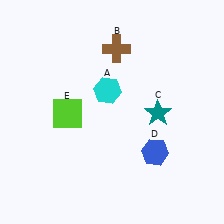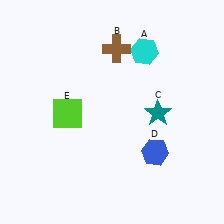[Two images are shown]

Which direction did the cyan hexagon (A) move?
The cyan hexagon (A) moved up.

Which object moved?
The cyan hexagon (A) moved up.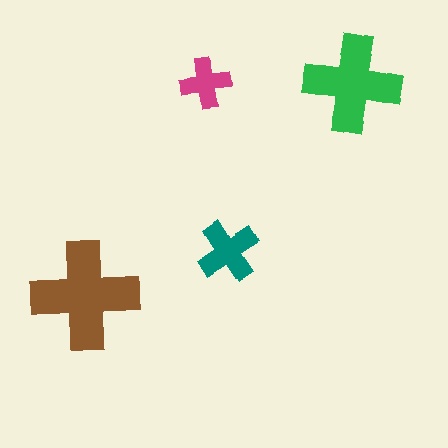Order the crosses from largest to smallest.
the brown one, the green one, the teal one, the magenta one.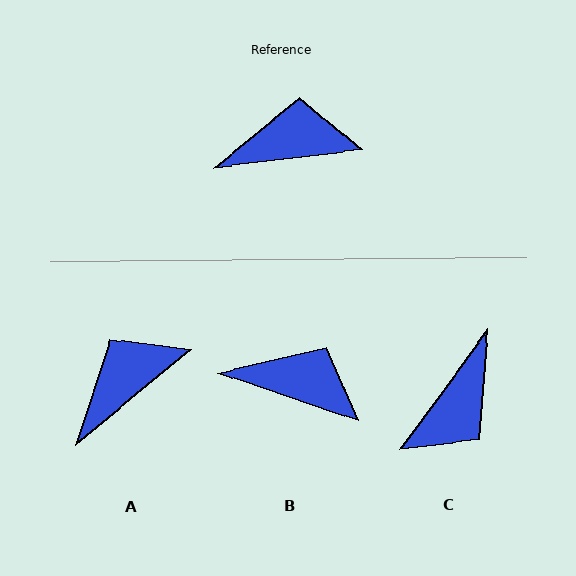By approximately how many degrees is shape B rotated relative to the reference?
Approximately 26 degrees clockwise.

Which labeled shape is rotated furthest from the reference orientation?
C, about 133 degrees away.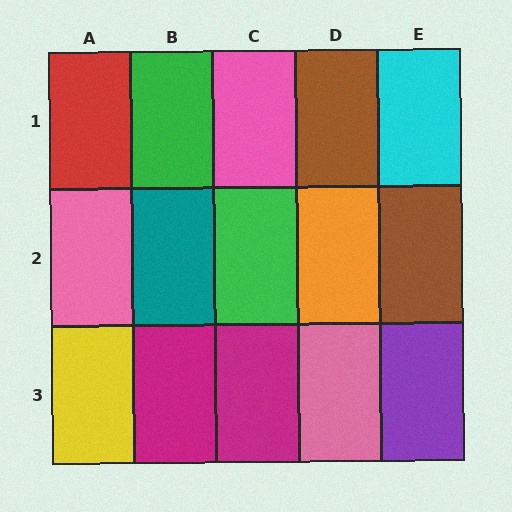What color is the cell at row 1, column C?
Pink.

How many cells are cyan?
1 cell is cyan.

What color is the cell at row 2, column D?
Orange.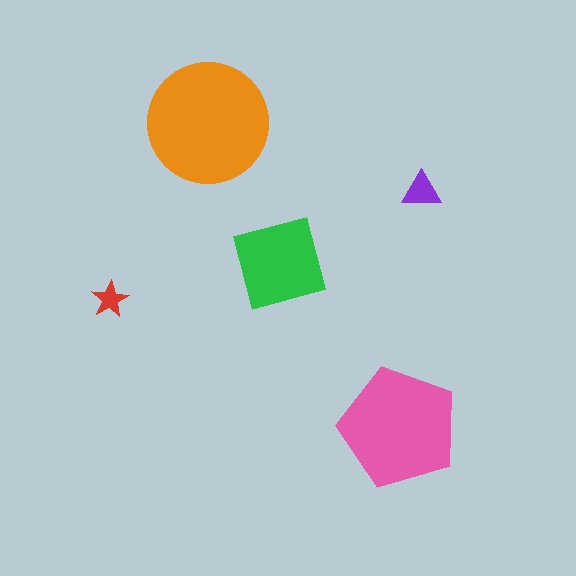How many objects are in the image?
There are 5 objects in the image.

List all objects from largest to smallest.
The orange circle, the pink pentagon, the green square, the purple triangle, the red star.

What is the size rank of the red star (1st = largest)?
5th.